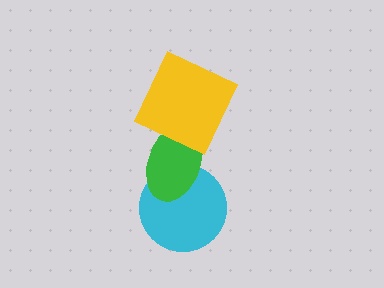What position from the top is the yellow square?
The yellow square is 1st from the top.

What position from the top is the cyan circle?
The cyan circle is 3rd from the top.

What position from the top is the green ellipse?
The green ellipse is 2nd from the top.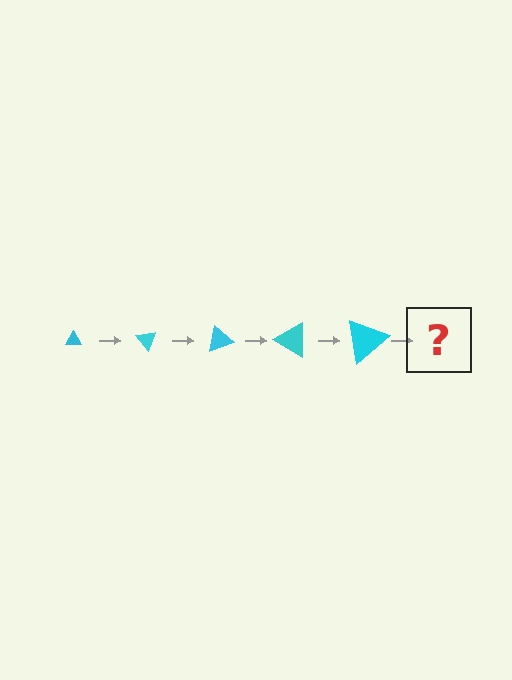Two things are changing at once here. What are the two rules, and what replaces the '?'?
The two rules are that the triangle grows larger each step and it rotates 50 degrees each step. The '?' should be a triangle, larger than the previous one and rotated 250 degrees from the start.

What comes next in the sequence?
The next element should be a triangle, larger than the previous one and rotated 250 degrees from the start.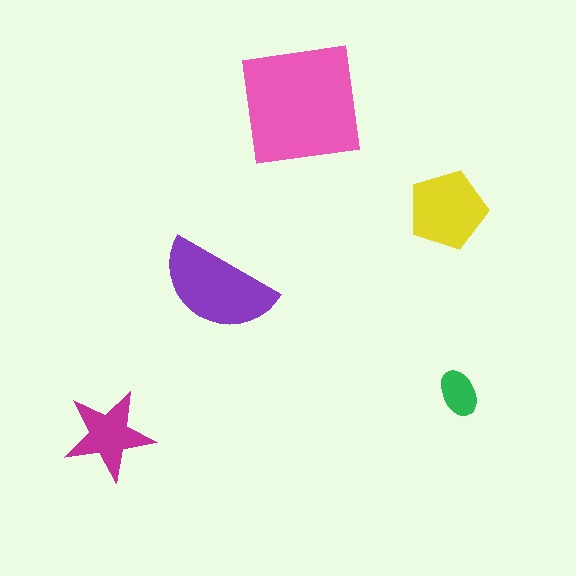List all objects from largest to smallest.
The pink square, the purple semicircle, the yellow pentagon, the magenta star, the green ellipse.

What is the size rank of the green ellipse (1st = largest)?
5th.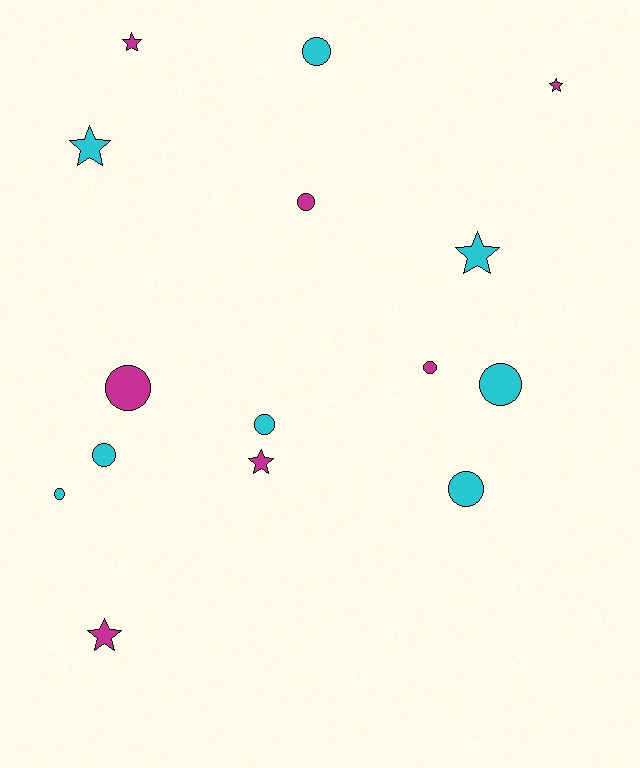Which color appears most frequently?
Cyan, with 8 objects.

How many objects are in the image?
There are 15 objects.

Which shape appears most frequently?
Circle, with 9 objects.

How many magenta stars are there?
There are 4 magenta stars.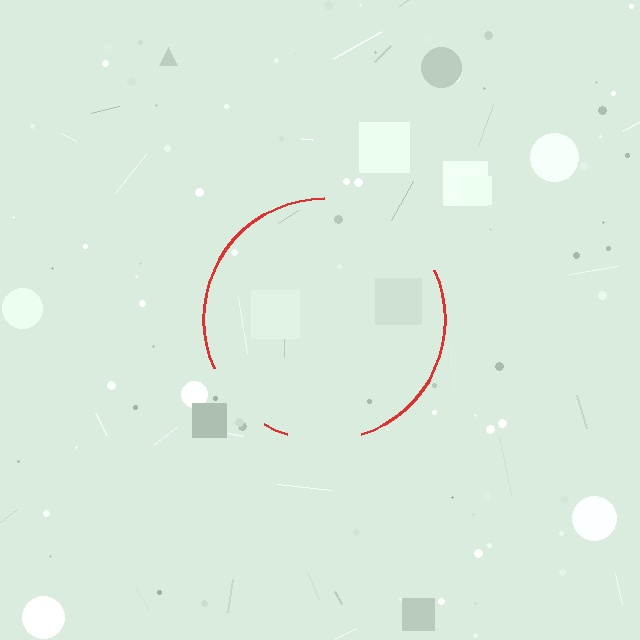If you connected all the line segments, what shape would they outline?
They would outline a circle.